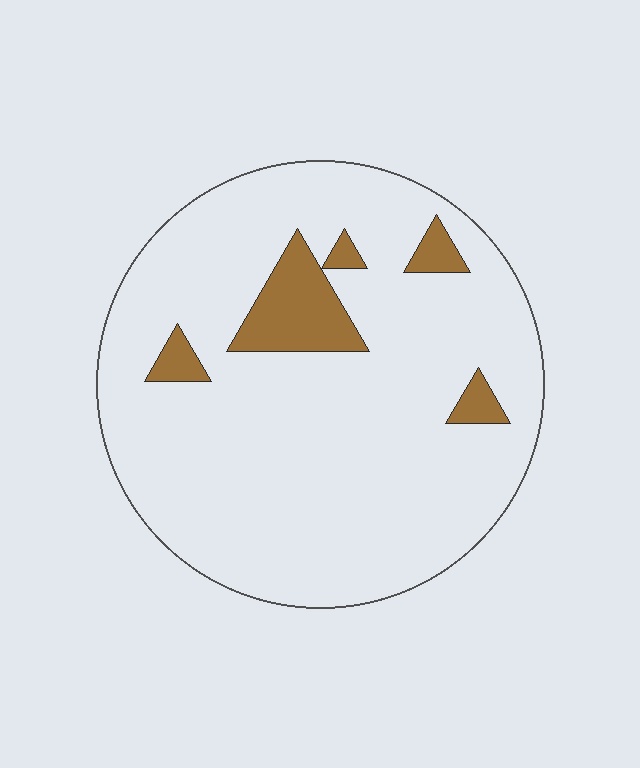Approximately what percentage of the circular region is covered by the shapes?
Approximately 10%.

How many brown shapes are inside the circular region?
5.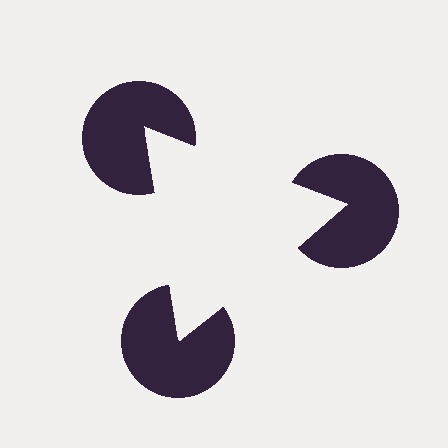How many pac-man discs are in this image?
There are 3 — one at each vertex of the illusory triangle.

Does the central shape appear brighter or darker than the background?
It typically appears slightly brighter than the background, even though no actual brightness change is drawn.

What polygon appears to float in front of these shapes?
An illusory triangle — its edges are inferred from the aligned wedge cuts in the pac-man discs, not physically drawn.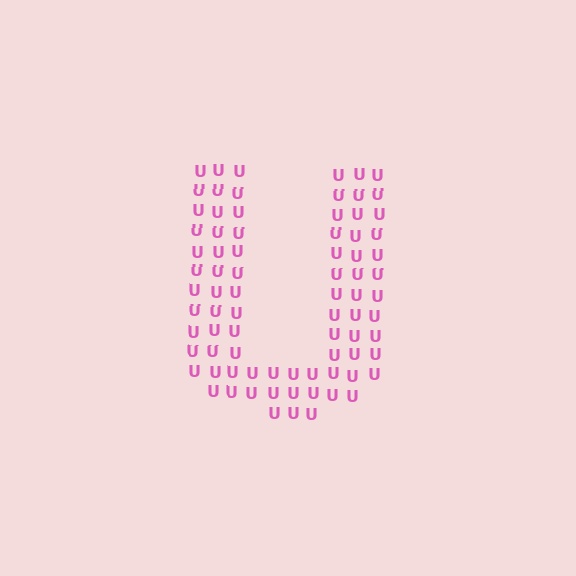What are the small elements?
The small elements are letter U's.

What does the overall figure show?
The overall figure shows the letter U.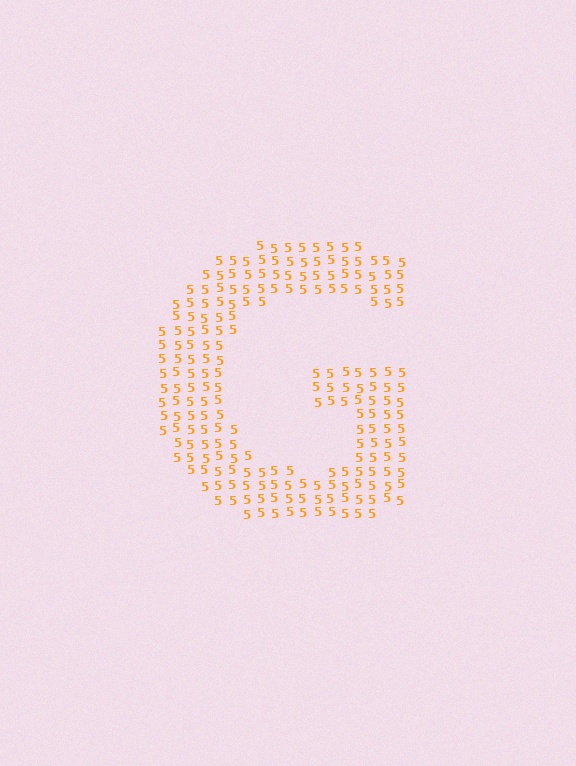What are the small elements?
The small elements are digit 5's.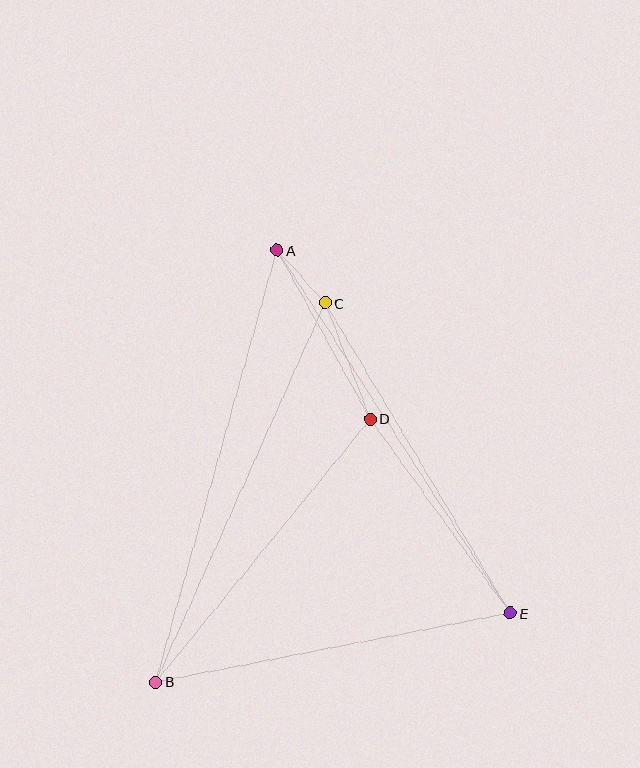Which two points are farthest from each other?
Points A and B are farthest from each other.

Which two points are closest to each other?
Points A and C are closest to each other.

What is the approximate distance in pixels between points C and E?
The distance between C and E is approximately 362 pixels.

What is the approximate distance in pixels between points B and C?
The distance between B and C is approximately 415 pixels.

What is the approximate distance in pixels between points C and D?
The distance between C and D is approximately 125 pixels.